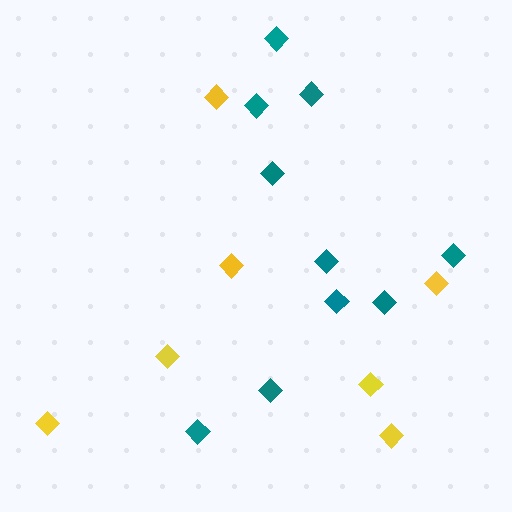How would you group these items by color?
There are 2 groups: one group of teal diamonds (10) and one group of yellow diamonds (7).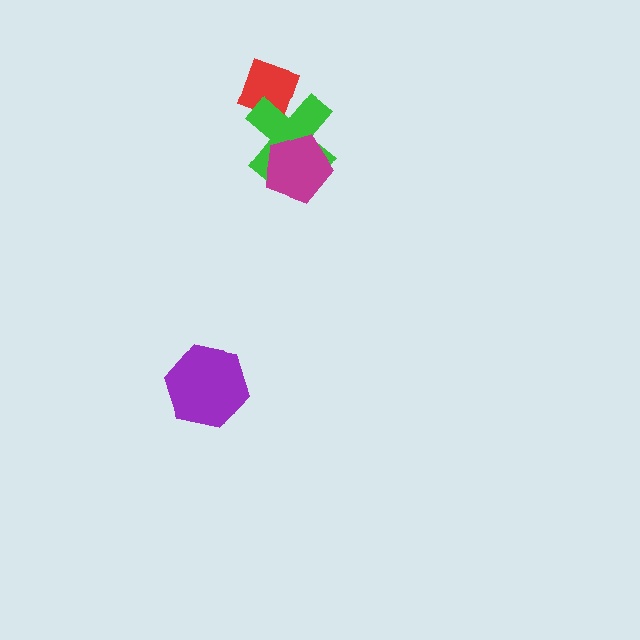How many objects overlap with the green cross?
2 objects overlap with the green cross.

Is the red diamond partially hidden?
Yes, it is partially covered by another shape.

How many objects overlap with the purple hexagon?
0 objects overlap with the purple hexagon.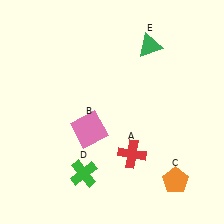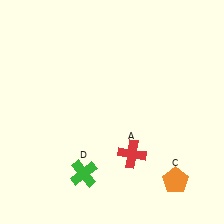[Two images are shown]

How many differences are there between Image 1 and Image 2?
There are 2 differences between the two images.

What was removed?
The pink square (B), the green triangle (E) were removed in Image 2.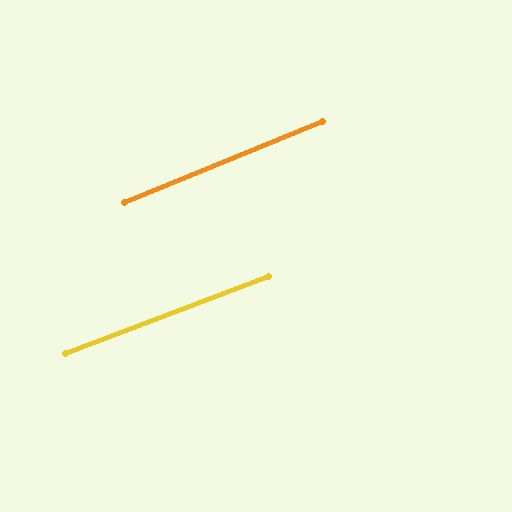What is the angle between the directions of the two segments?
Approximately 1 degree.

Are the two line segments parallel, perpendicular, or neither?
Parallel — their directions differ by only 1.4°.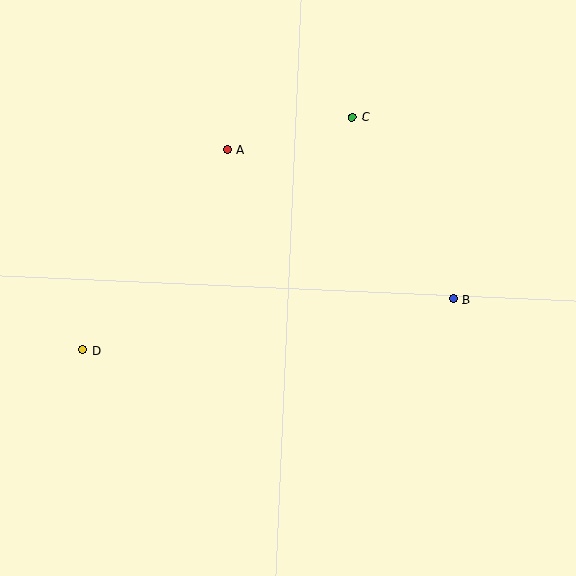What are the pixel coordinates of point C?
Point C is at (352, 117).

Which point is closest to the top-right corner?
Point C is closest to the top-right corner.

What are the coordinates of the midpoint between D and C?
The midpoint between D and C is at (218, 233).